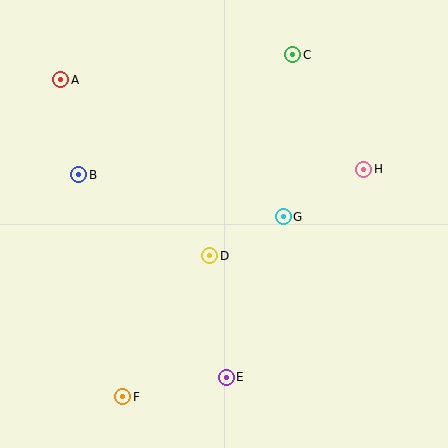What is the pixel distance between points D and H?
The distance between D and H is 176 pixels.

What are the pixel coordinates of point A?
Point A is at (60, 80).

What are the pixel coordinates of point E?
Point E is at (226, 377).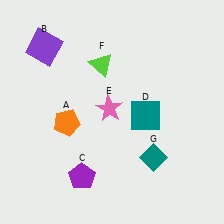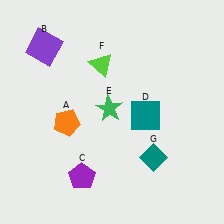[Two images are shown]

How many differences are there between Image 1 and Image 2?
There is 1 difference between the two images.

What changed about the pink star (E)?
In Image 1, E is pink. In Image 2, it changed to green.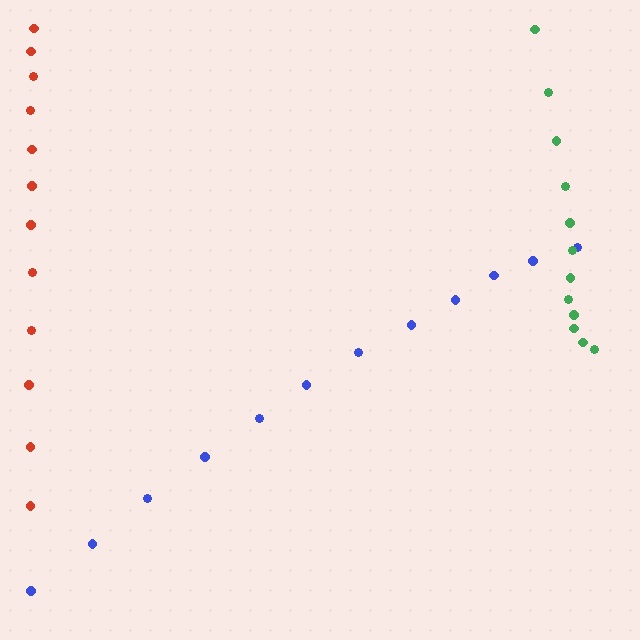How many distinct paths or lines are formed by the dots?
There are 3 distinct paths.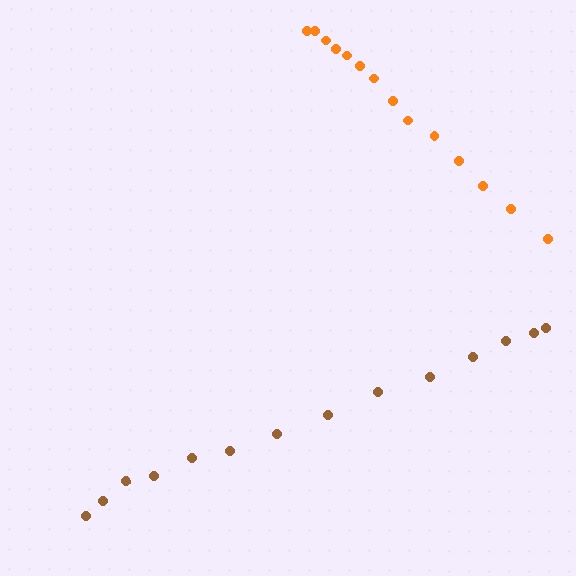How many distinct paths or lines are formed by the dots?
There are 2 distinct paths.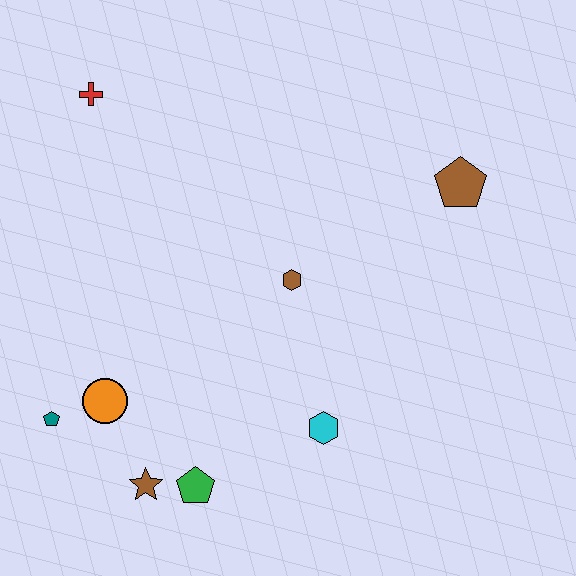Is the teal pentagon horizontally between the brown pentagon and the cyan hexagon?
No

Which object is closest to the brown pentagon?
The brown hexagon is closest to the brown pentagon.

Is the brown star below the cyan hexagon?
Yes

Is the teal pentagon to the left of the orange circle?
Yes